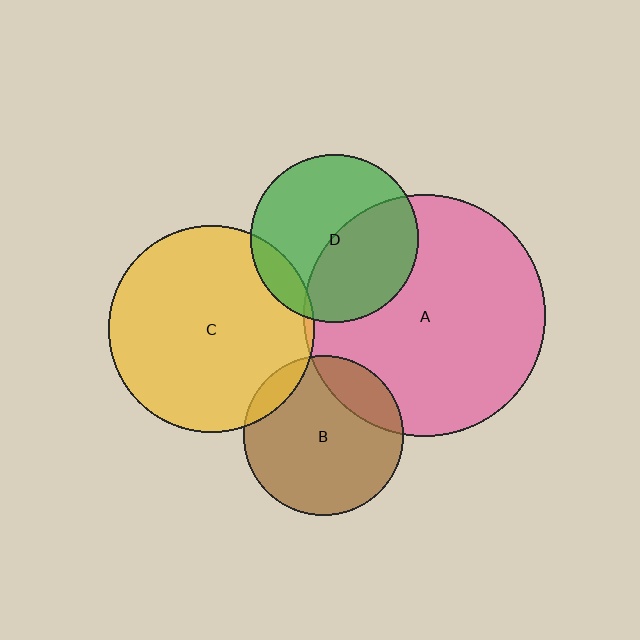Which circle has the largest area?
Circle A (pink).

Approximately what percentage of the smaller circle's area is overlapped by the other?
Approximately 20%.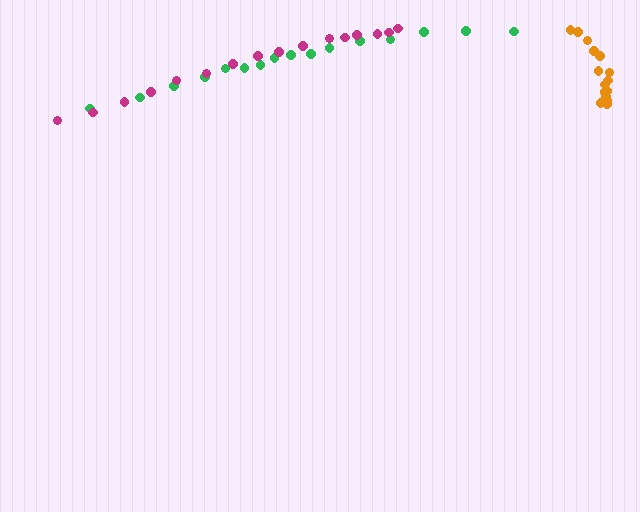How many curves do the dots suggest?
There are 3 distinct paths.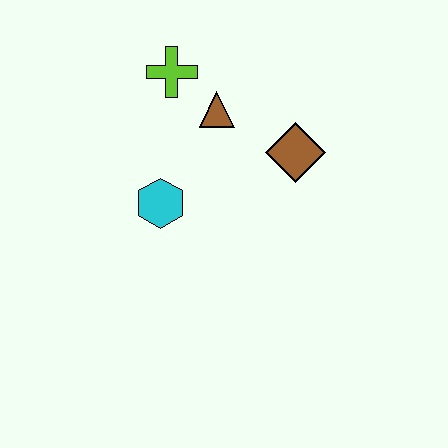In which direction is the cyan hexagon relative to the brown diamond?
The cyan hexagon is to the left of the brown diamond.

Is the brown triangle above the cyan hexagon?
Yes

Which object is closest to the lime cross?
The brown triangle is closest to the lime cross.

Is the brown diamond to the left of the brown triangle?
No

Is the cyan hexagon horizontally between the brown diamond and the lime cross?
No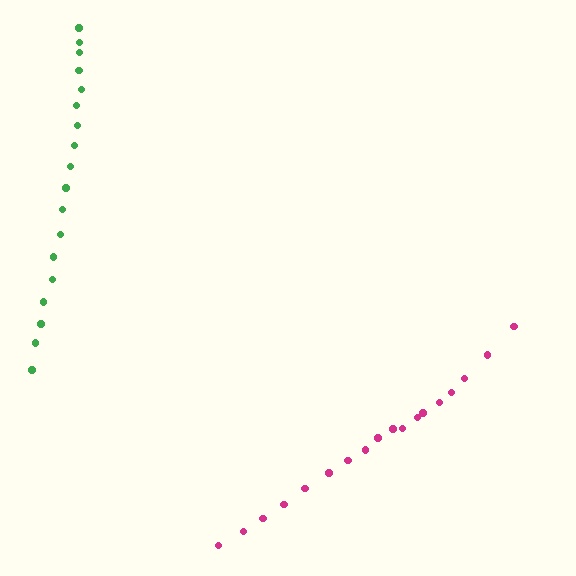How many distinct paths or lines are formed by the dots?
There are 2 distinct paths.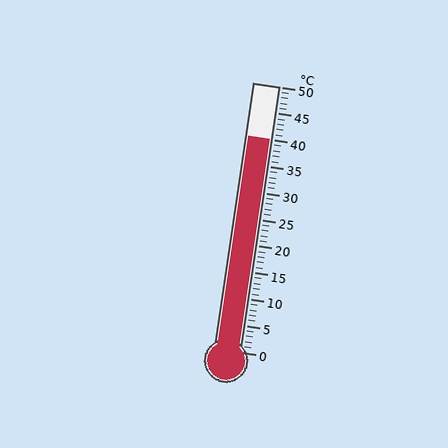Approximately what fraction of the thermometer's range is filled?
The thermometer is filled to approximately 80% of its range.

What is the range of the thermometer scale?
The thermometer scale ranges from 0°C to 50°C.